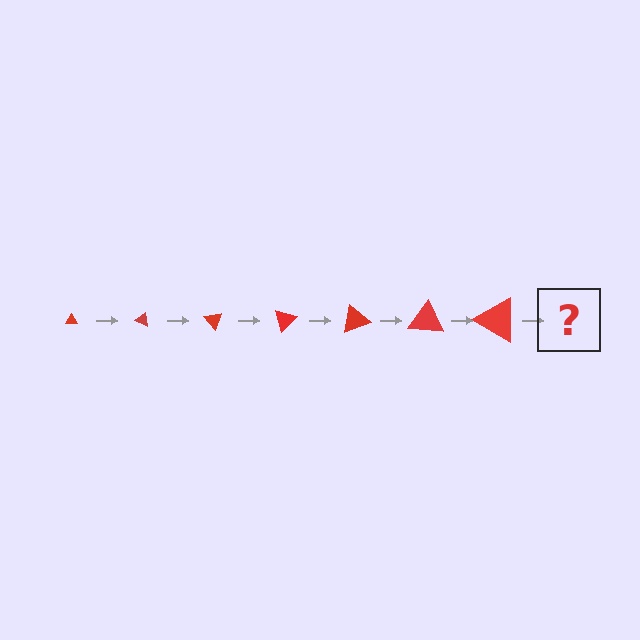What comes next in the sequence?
The next element should be a triangle, larger than the previous one and rotated 175 degrees from the start.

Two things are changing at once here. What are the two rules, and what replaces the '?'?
The two rules are that the triangle grows larger each step and it rotates 25 degrees each step. The '?' should be a triangle, larger than the previous one and rotated 175 degrees from the start.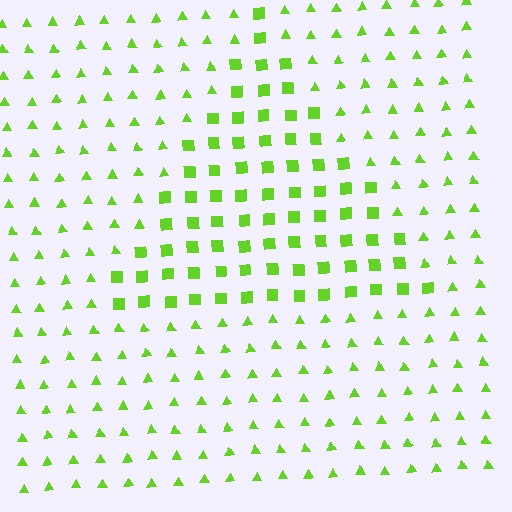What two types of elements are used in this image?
The image uses squares inside the triangle region and triangles outside it.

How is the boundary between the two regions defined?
The boundary is defined by a change in element shape: squares inside vs. triangles outside. All elements share the same color and spacing.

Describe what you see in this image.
The image is filled with small lime elements arranged in a uniform grid. A triangle-shaped region contains squares, while the surrounding area contains triangles. The boundary is defined purely by the change in element shape.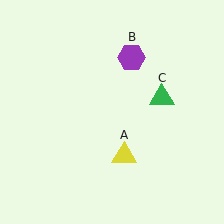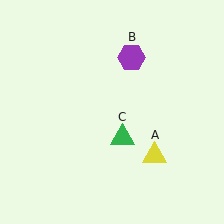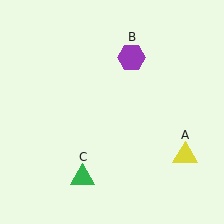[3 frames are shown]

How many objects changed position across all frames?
2 objects changed position: yellow triangle (object A), green triangle (object C).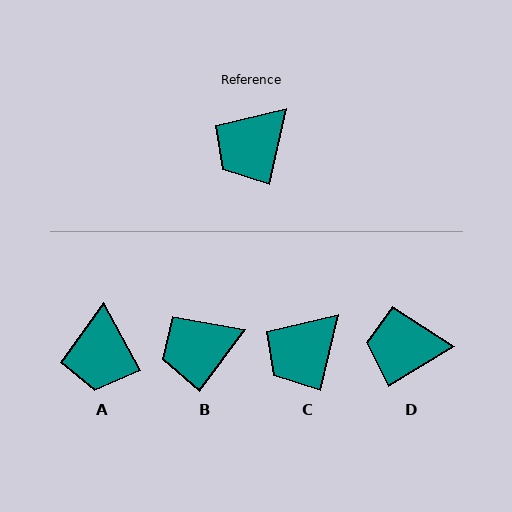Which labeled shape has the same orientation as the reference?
C.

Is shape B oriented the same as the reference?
No, it is off by about 23 degrees.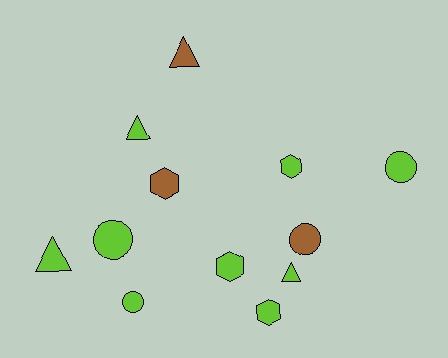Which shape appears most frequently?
Triangle, with 4 objects.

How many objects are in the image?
There are 12 objects.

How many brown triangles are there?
There is 1 brown triangle.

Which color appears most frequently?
Lime, with 9 objects.